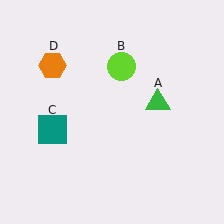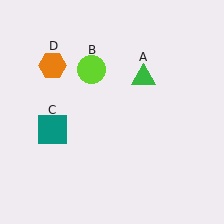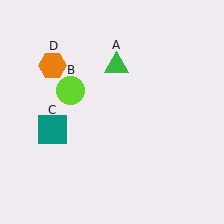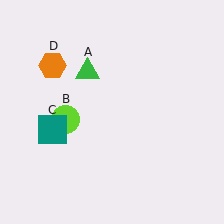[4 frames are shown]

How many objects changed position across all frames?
2 objects changed position: green triangle (object A), lime circle (object B).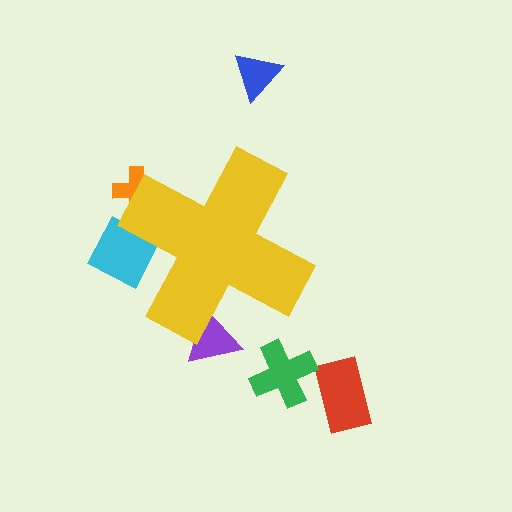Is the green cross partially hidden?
No, the green cross is fully visible.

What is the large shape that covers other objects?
A yellow cross.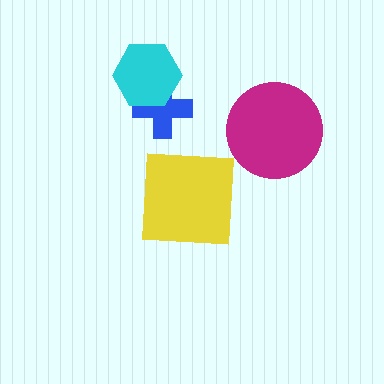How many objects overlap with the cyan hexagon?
1 object overlaps with the cyan hexagon.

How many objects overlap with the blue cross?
1 object overlaps with the blue cross.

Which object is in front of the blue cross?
The cyan hexagon is in front of the blue cross.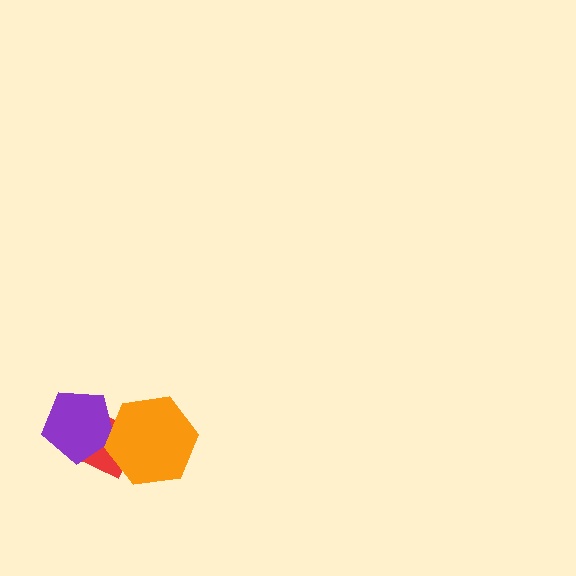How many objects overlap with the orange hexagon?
2 objects overlap with the orange hexagon.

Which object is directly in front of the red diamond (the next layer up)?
The purple pentagon is directly in front of the red diamond.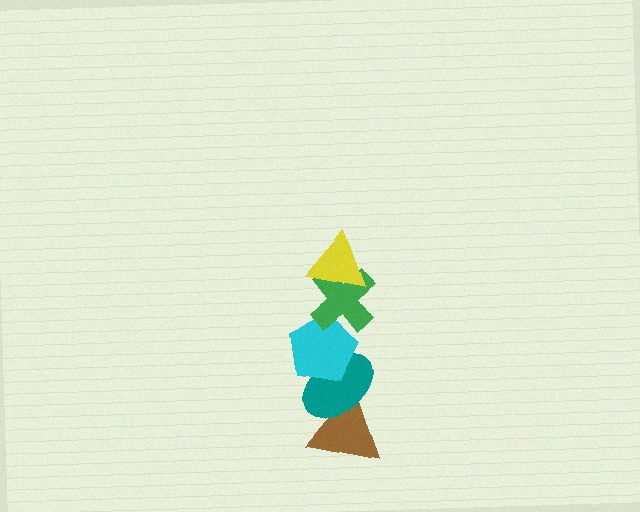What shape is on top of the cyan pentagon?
The green cross is on top of the cyan pentagon.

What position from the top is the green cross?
The green cross is 2nd from the top.